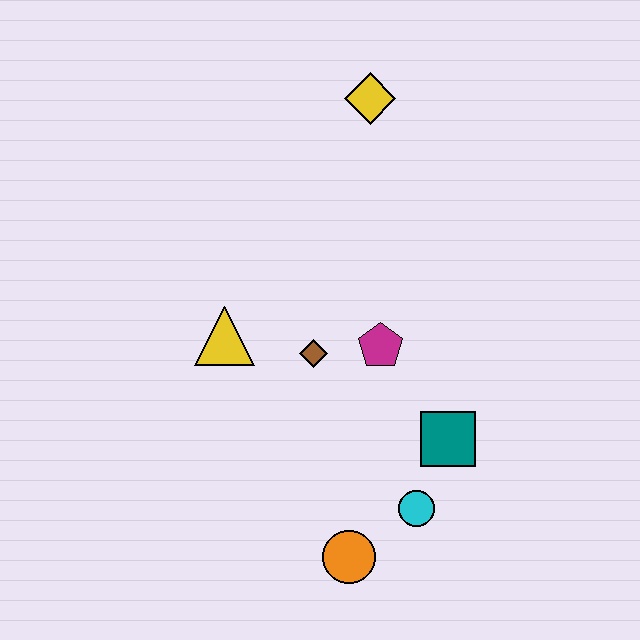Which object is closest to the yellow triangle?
The brown diamond is closest to the yellow triangle.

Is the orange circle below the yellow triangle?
Yes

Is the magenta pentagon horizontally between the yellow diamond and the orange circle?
No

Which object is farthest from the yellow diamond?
The orange circle is farthest from the yellow diamond.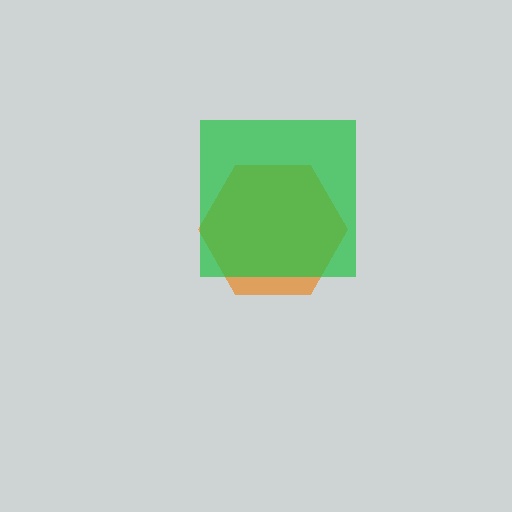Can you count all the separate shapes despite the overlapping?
Yes, there are 2 separate shapes.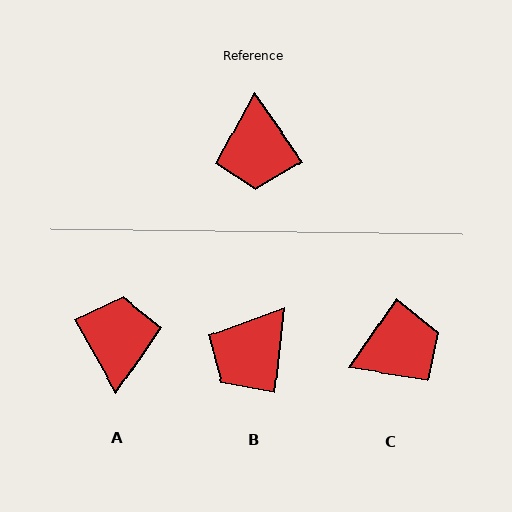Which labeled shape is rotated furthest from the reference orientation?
A, about 175 degrees away.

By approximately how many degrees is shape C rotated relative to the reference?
Approximately 110 degrees counter-clockwise.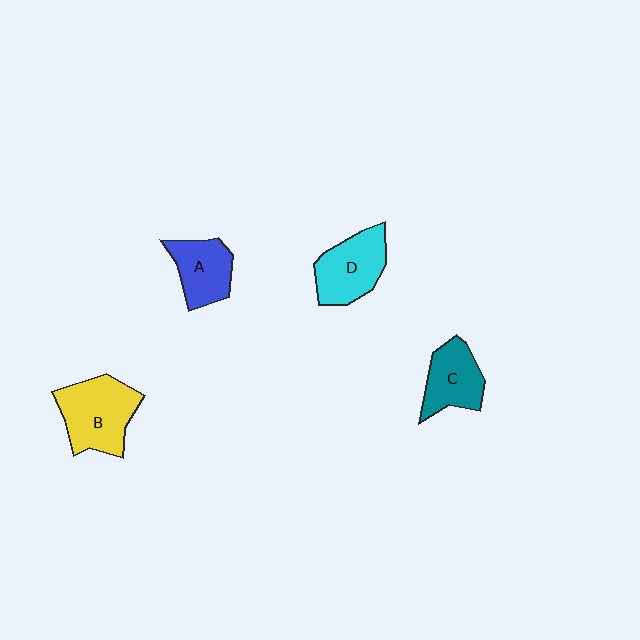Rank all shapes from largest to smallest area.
From largest to smallest: B (yellow), D (cyan), C (teal), A (blue).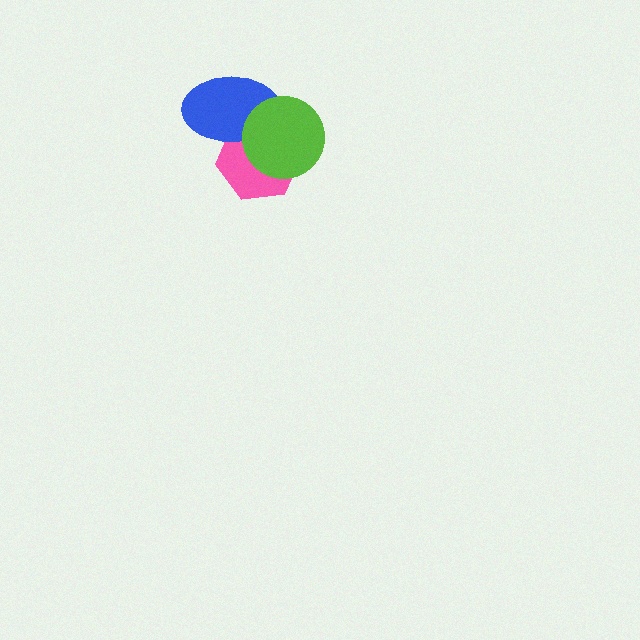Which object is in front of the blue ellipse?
The lime circle is in front of the blue ellipse.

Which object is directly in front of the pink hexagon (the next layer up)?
The blue ellipse is directly in front of the pink hexagon.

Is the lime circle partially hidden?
No, no other shape covers it.